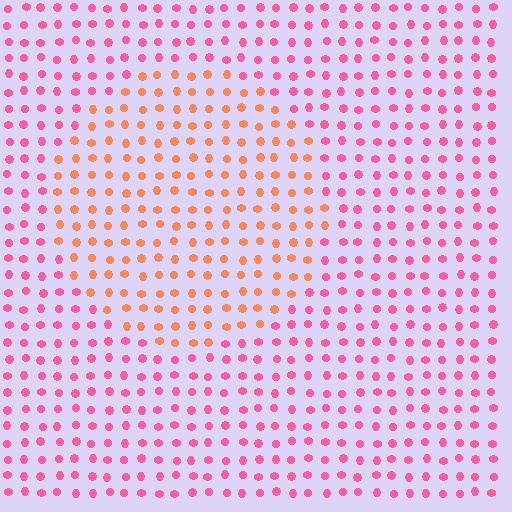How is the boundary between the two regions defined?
The boundary is defined purely by a slight shift in hue (about 42 degrees). Spacing, size, and orientation are identical on both sides.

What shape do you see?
I see a circle.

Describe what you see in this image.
The image is filled with small pink elements in a uniform arrangement. A circle-shaped region is visible where the elements are tinted to a slightly different hue, forming a subtle color boundary.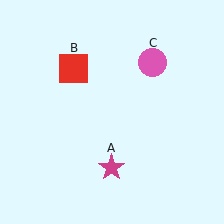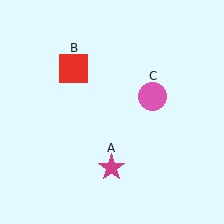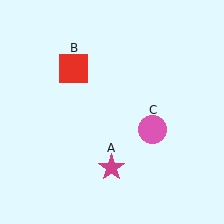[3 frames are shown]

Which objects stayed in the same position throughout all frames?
Magenta star (object A) and red square (object B) remained stationary.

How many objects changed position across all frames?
1 object changed position: pink circle (object C).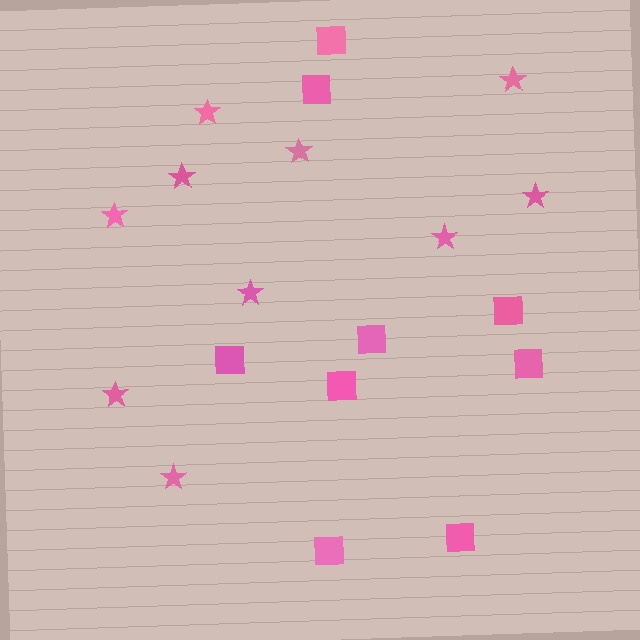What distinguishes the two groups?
There are 2 groups: one group of squares (9) and one group of stars (10).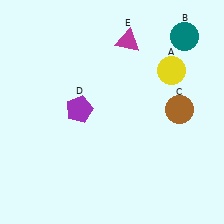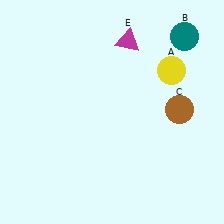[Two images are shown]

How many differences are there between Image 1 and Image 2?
There is 1 difference between the two images.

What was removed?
The purple pentagon (D) was removed in Image 2.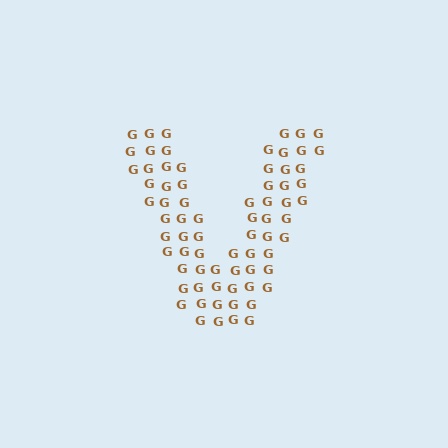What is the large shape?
The large shape is the letter V.